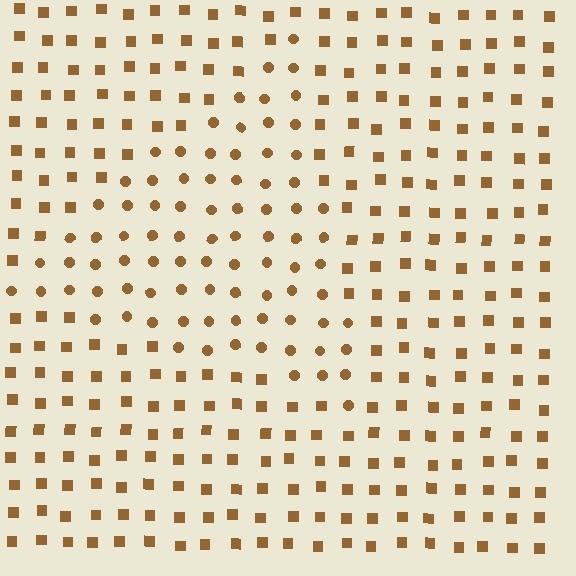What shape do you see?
I see a triangle.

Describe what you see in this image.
The image is filled with small brown elements arranged in a uniform grid. A triangle-shaped region contains circles, while the surrounding area contains squares. The boundary is defined purely by the change in element shape.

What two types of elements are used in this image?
The image uses circles inside the triangle region and squares outside it.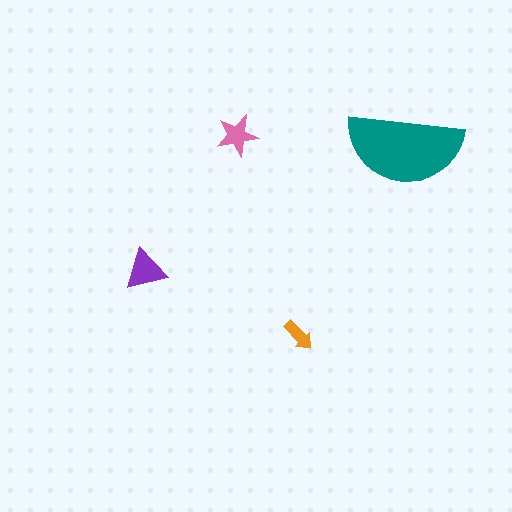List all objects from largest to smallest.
The teal semicircle, the purple triangle, the pink star, the orange arrow.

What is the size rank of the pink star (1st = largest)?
3rd.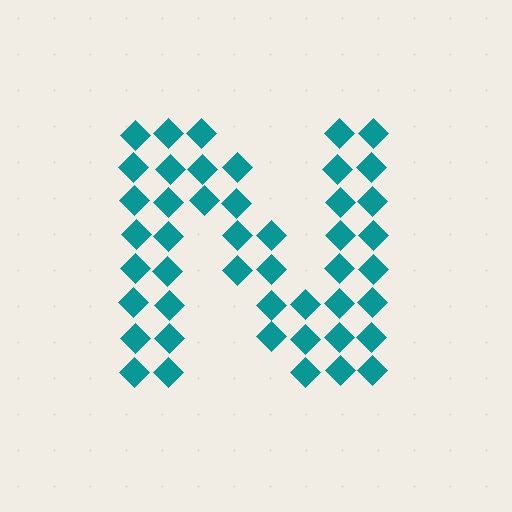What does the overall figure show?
The overall figure shows the letter N.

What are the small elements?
The small elements are diamonds.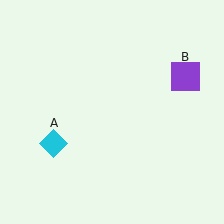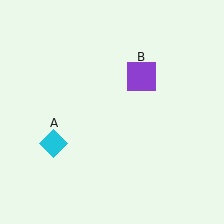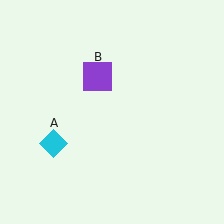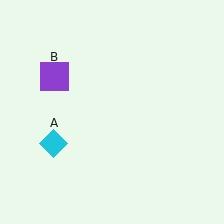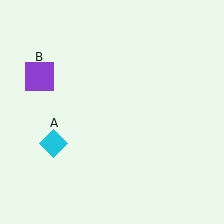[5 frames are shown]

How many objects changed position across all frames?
1 object changed position: purple square (object B).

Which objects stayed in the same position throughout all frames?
Cyan diamond (object A) remained stationary.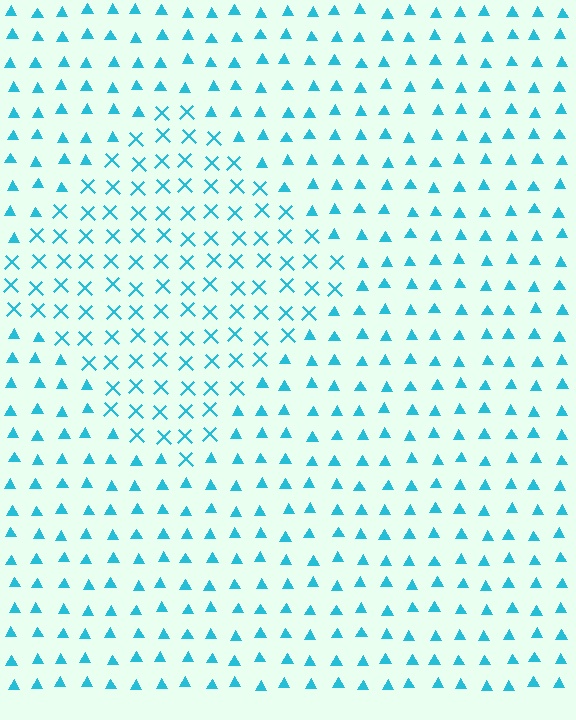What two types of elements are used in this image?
The image uses X marks inside the diamond region and triangles outside it.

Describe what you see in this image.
The image is filled with small cyan elements arranged in a uniform grid. A diamond-shaped region contains X marks, while the surrounding area contains triangles. The boundary is defined purely by the change in element shape.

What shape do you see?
I see a diamond.